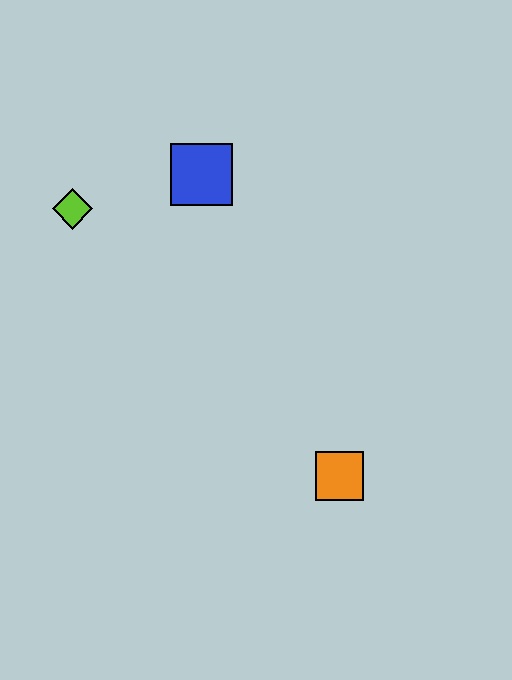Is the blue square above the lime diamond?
Yes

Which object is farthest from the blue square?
The orange square is farthest from the blue square.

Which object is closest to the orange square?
The blue square is closest to the orange square.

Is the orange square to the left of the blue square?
No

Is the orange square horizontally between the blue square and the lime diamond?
No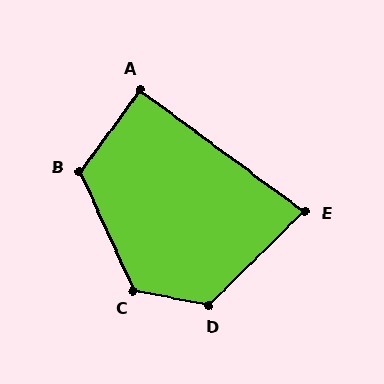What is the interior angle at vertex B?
Approximately 119 degrees (obtuse).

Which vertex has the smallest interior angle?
E, at approximately 81 degrees.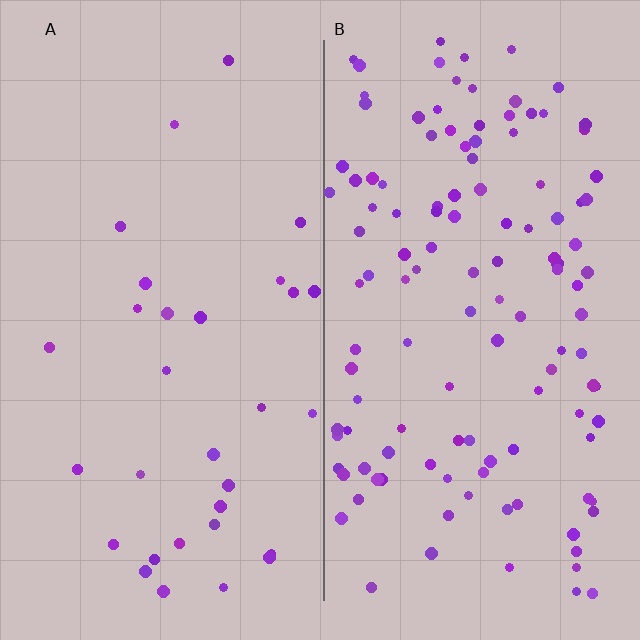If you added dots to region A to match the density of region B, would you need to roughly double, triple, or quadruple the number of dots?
Approximately quadruple.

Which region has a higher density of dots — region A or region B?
B (the right).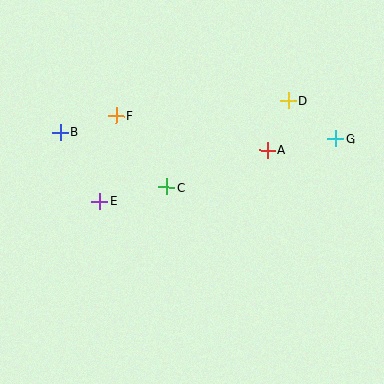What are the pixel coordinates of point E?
Point E is at (100, 201).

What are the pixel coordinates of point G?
Point G is at (336, 139).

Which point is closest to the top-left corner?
Point B is closest to the top-left corner.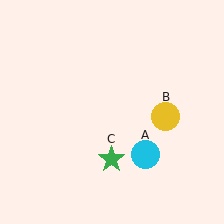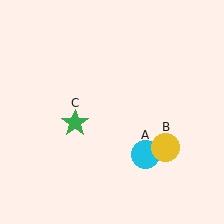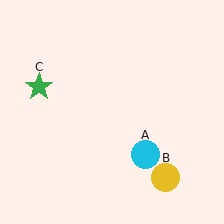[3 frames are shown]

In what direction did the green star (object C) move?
The green star (object C) moved up and to the left.